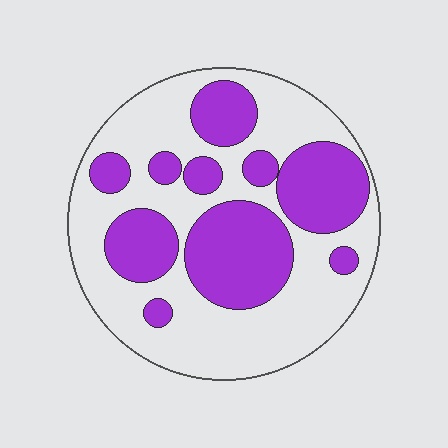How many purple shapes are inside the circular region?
10.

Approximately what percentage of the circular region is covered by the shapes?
Approximately 40%.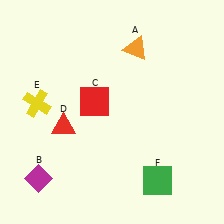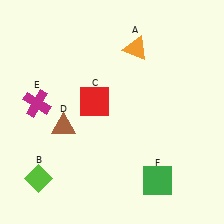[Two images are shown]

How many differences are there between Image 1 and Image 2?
There are 3 differences between the two images.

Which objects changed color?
B changed from magenta to lime. D changed from red to brown. E changed from yellow to magenta.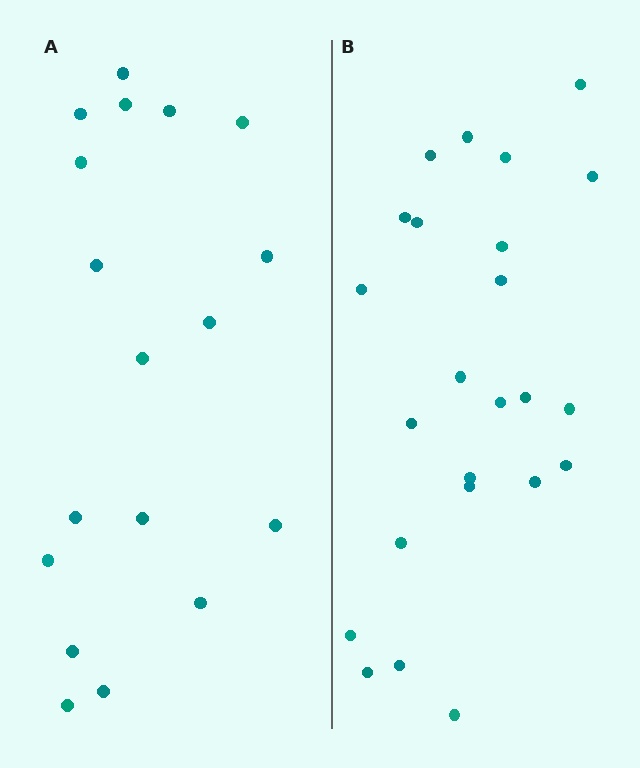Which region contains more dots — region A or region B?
Region B (the right region) has more dots.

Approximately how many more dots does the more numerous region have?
Region B has about 6 more dots than region A.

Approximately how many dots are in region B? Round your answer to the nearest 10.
About 20 dots. (The exact count is 24, which rounds to 20.)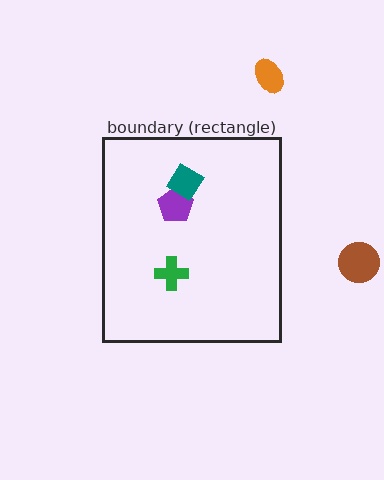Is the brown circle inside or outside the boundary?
Outside.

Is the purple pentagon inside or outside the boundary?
Inside.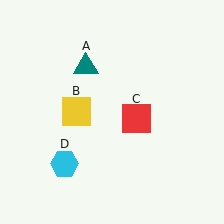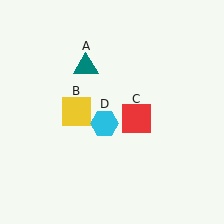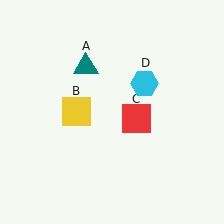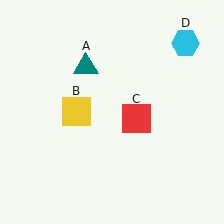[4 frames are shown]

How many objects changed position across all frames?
1 object changed position: cyan hexagon (object D).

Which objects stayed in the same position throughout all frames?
Teal triangle (object A) and yellow square (object B) and red square (object C) remained stationary.